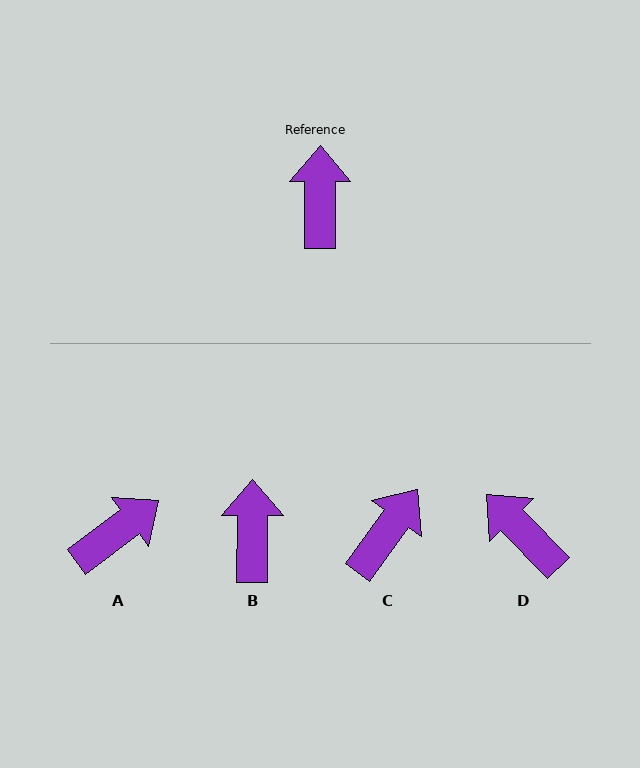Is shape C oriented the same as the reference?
No, it is off by about 36 degrees.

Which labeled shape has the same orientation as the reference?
B.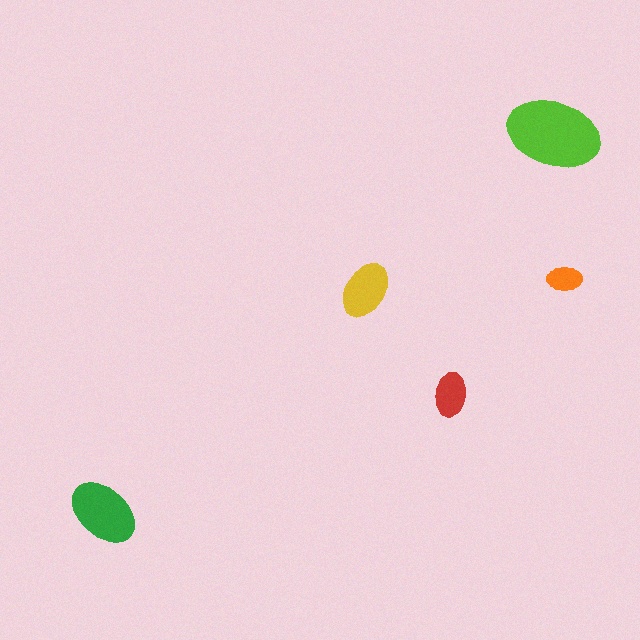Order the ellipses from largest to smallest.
the lime one, the green one, the yellow one, the red one, the orange one.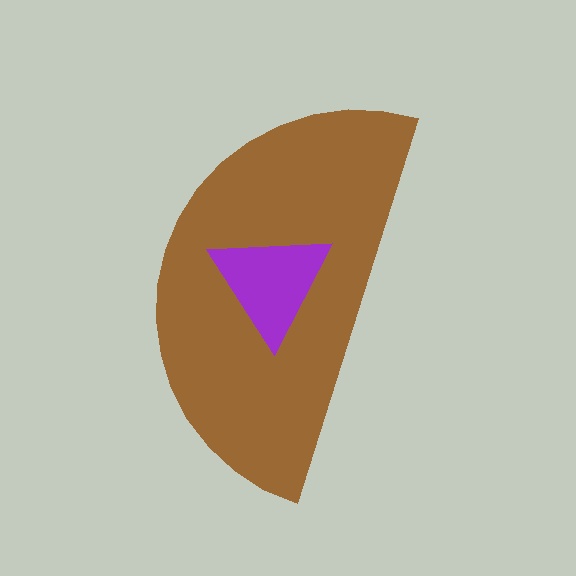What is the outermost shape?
The brown semicircle.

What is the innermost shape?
The purple triangle.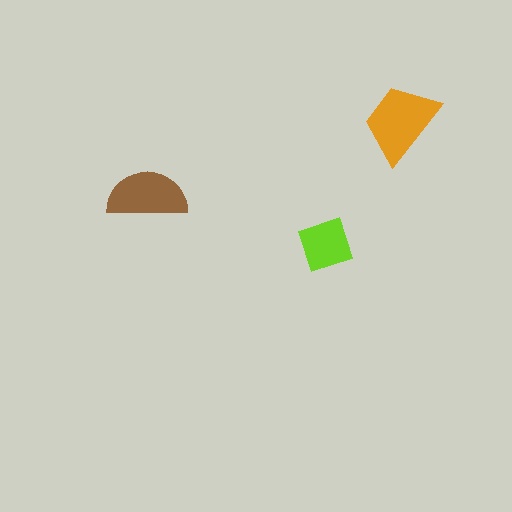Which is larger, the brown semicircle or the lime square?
The brown semicircle.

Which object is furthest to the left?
The brown semicircle is leftmost.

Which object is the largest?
The orange trapezoid.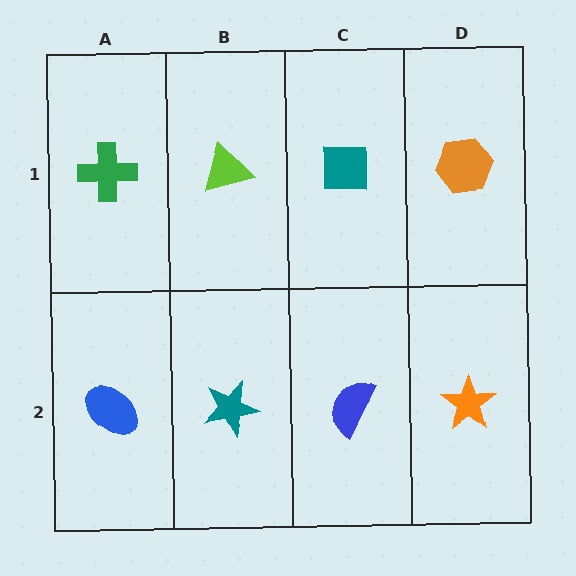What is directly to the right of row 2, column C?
An orange star.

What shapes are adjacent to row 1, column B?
A teal star (row 2, column B), a green cross (row 1, column A), a teal square (row 1, column C).